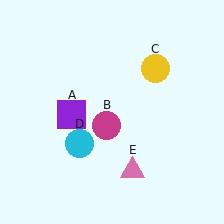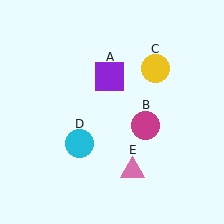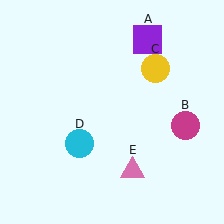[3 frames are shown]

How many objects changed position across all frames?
2 objects changed position: purple square (object A), magenta circle (object B).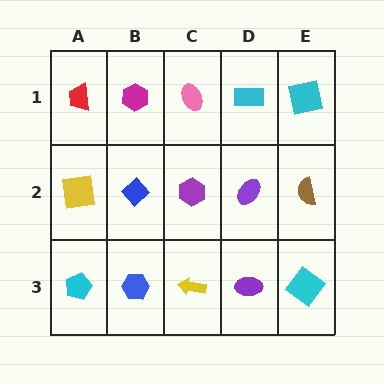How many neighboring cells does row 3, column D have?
3.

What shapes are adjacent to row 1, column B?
A blue diamond (row 2, column B), a red trapezoid (row 1, column A), a pink ellipse (row 1, column C).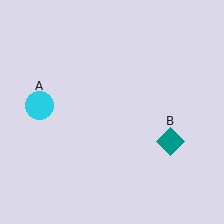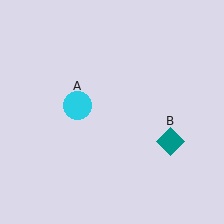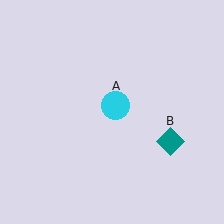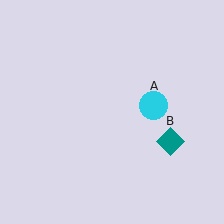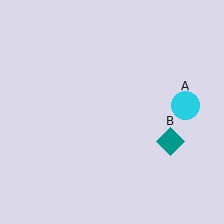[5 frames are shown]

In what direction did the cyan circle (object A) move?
The cyan circle (object A) moved right.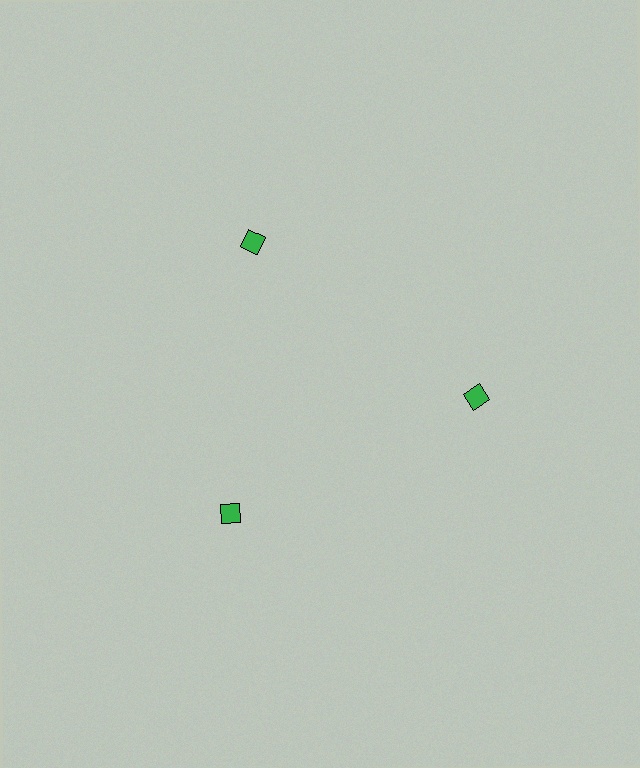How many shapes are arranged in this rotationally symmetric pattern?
There are 3 shapes, arranged in 3 groups of 1.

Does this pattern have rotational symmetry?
Yes, this pattern has 3-fold rotational symmetry. It looks the same after rotating 120 degrees around the center.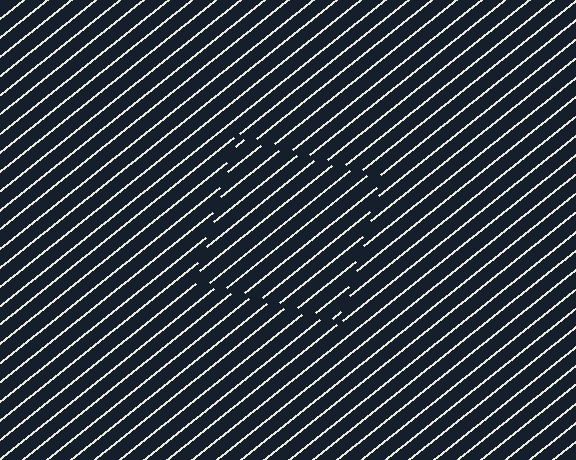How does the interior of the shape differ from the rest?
The interior of the shape contains the same grating, shifted by half a period — the contour is defined by the phase discontinuity where line-ends from the inner and outer gratings abut.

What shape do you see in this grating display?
An illusory square. The interior of the shape contains the same grating, shifted by half a period — the contour is defined by the phase discontinuity where line-ends from the inner and outer gratings abut.